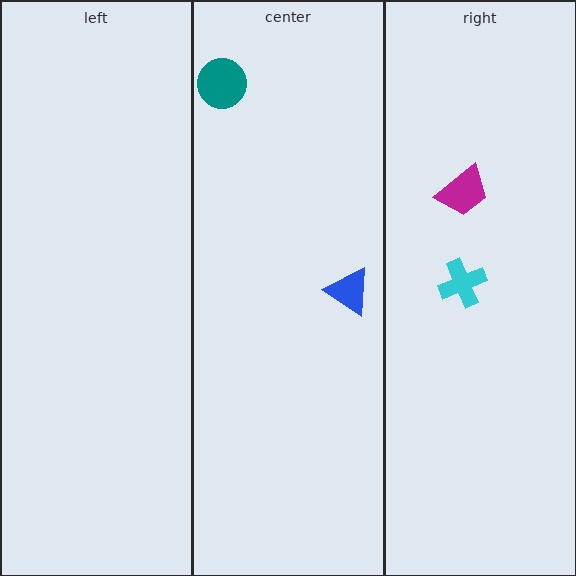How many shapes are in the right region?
2.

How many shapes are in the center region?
2.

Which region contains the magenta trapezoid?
The right region.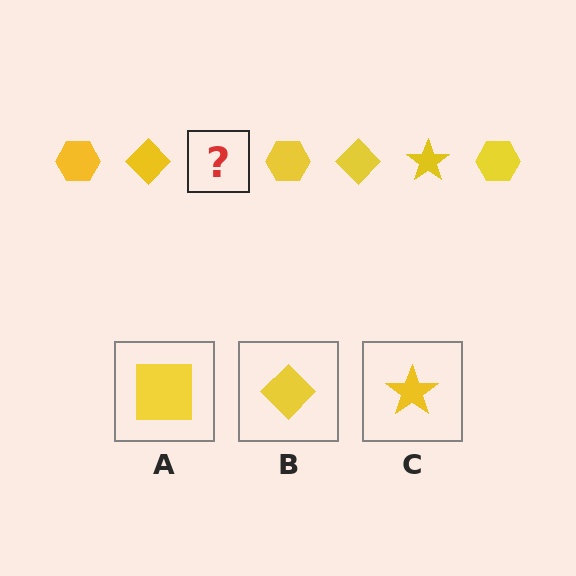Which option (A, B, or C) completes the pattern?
C.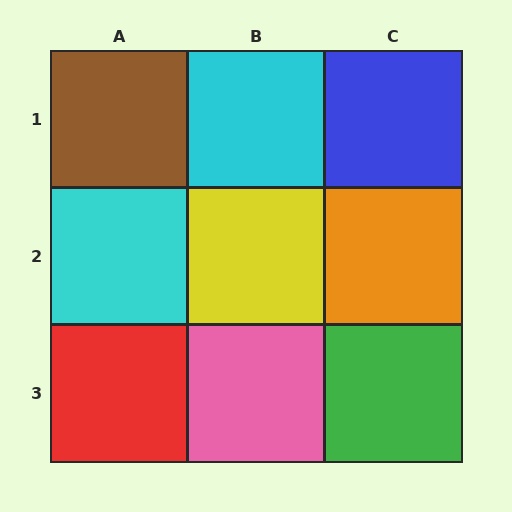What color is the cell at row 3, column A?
Red.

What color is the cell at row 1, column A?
Brown.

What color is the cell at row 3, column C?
Green.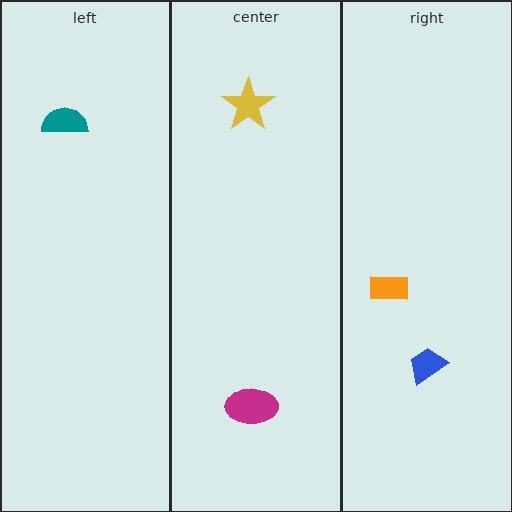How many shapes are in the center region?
2.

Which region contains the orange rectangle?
The right region.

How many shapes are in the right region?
2.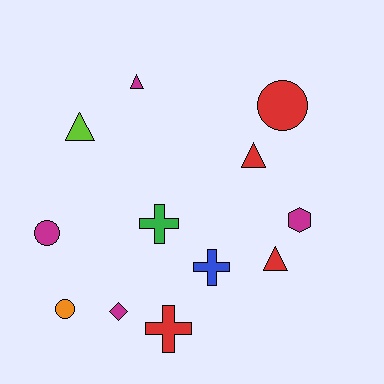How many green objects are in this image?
There is 1 green object.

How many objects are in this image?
There are 12 objects.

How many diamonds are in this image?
There is 1 diamond.